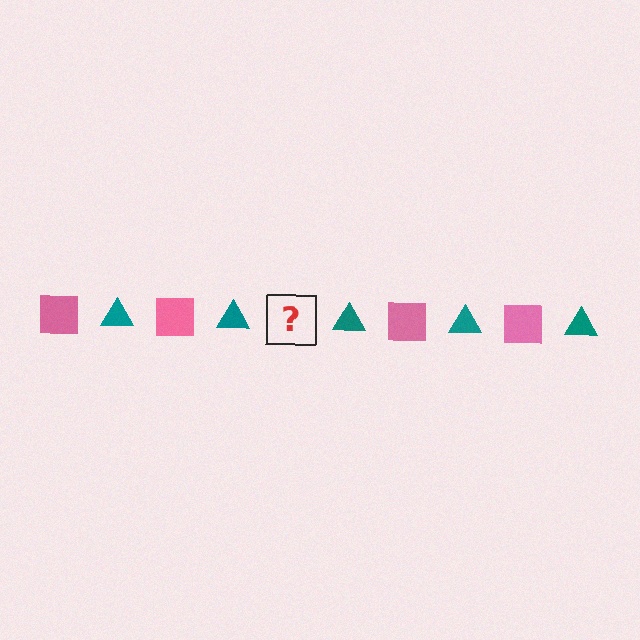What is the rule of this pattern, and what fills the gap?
The rule is that the pattern alternates between pink square and teal triangle. The gap should be filled with a pink square.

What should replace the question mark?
The question mark should be replaced with a pink square.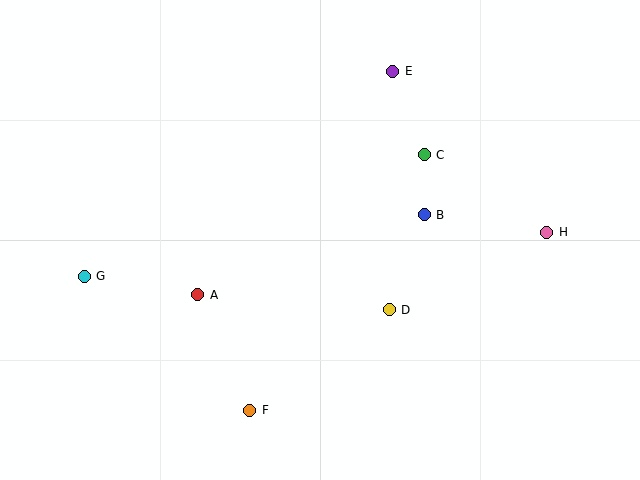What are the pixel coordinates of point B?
Point B is at (424, 215).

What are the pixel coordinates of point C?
Point C is at (424, 155).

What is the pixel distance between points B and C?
The distance between B and C is 60 pixels.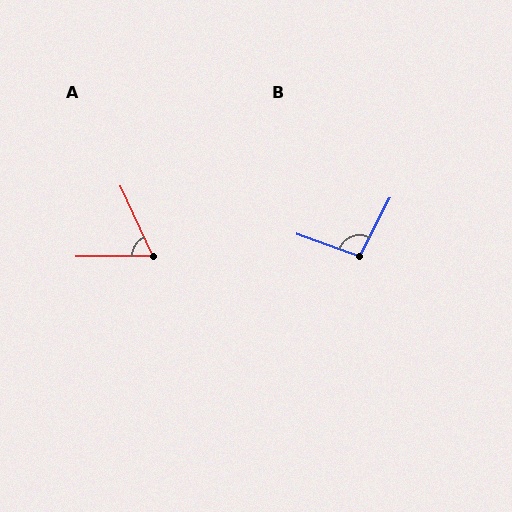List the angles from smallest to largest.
A (65°), B (98°).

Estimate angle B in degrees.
Approximately 98 degrees.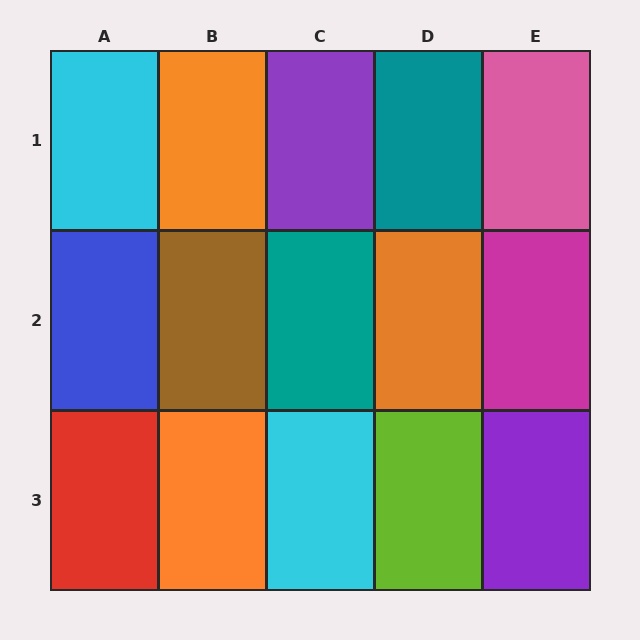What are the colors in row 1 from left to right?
Cyan, orange, purple, teal, pink.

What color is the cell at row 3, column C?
Cyan.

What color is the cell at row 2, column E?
Magenta.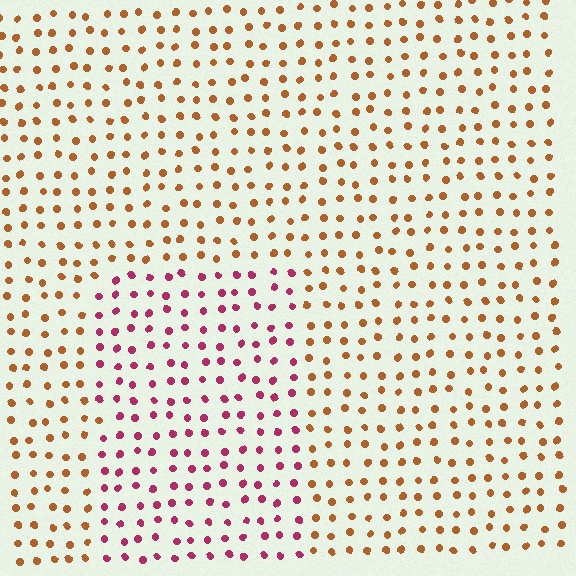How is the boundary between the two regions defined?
The boundary is defined purely by a slight shift in hue (about 53 degrees). Spacing, size, and orientation are identical on both sides.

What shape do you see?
I see a rectangle.